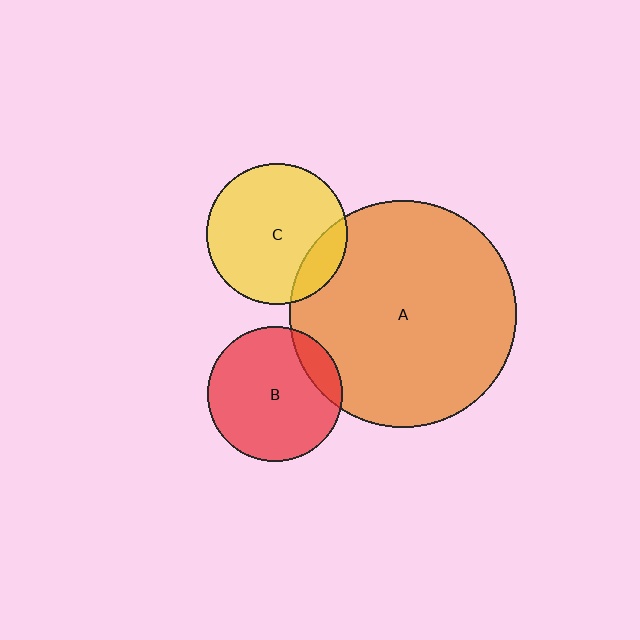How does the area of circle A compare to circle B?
Approximately 2.8 times.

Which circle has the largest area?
Circle A (orange).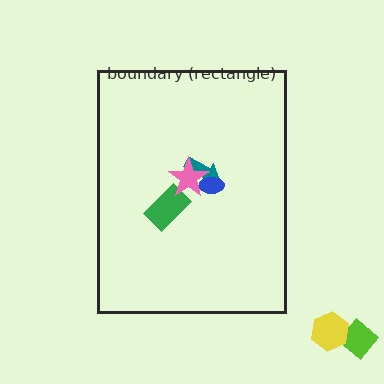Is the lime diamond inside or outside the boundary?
Outside.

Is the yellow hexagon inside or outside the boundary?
Outside.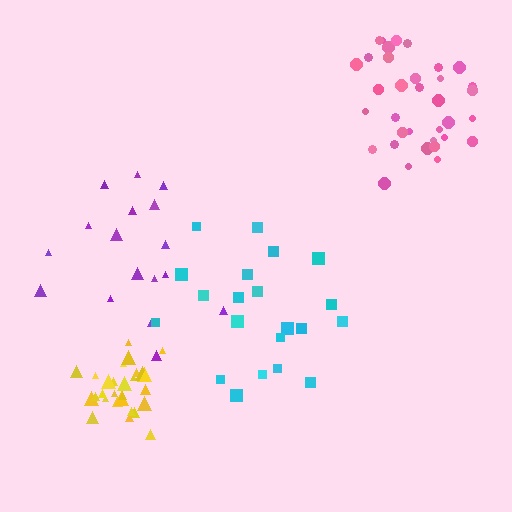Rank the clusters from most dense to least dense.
yellow, pink, cyan, purple.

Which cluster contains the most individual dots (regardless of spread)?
Pink (35).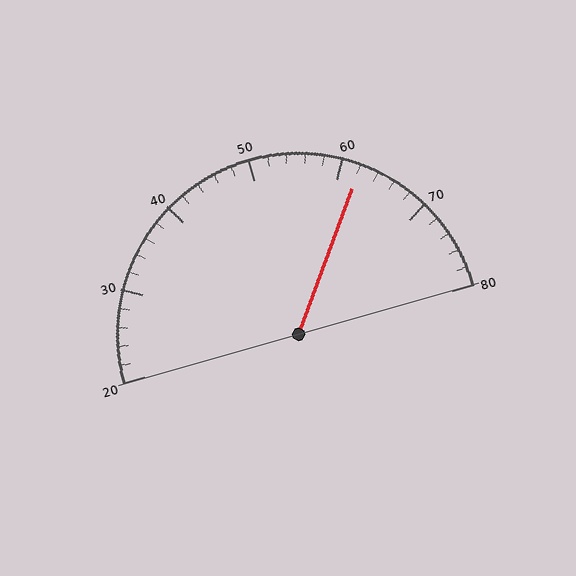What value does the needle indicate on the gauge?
The needle indicates approximately 62.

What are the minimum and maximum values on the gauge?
The gauge ranges from 20 to 80.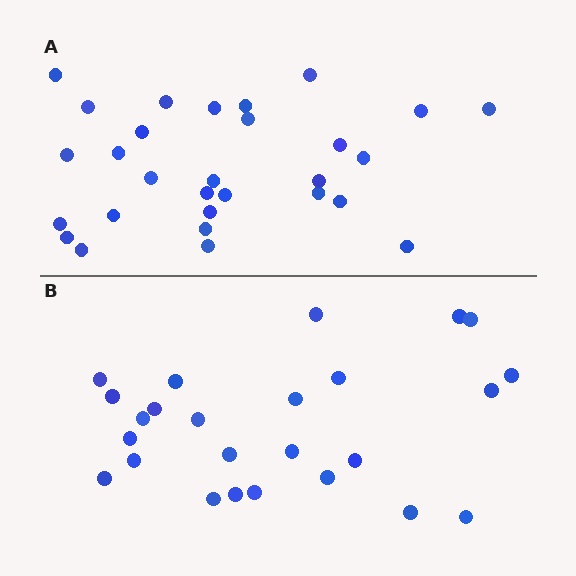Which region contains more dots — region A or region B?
Region A (the top region) has more dots.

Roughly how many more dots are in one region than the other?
Region A has about 4 more dots than region B.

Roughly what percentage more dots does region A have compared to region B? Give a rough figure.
About 15% more.